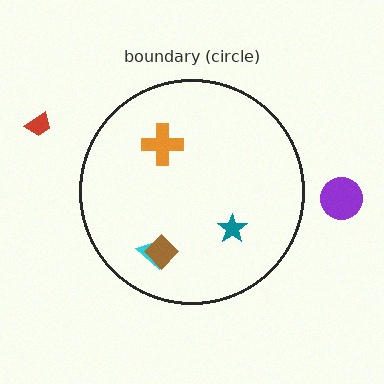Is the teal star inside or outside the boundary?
Inside.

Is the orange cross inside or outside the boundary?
Inside.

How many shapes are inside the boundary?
4 inside, 3 outside.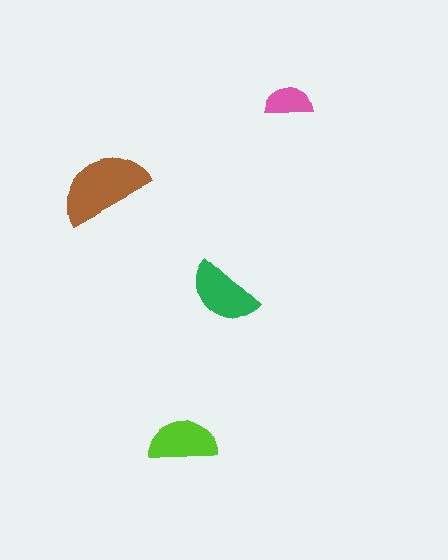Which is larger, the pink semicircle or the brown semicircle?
The brown one.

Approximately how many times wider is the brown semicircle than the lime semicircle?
About 1.5 times wider.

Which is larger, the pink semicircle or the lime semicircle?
The lime one.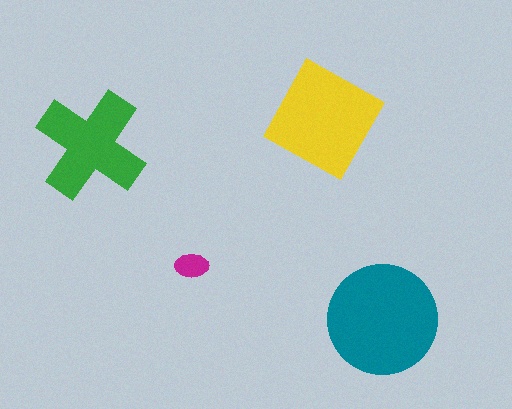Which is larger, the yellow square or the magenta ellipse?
The yellow square.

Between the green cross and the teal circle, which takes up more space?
The teal circle.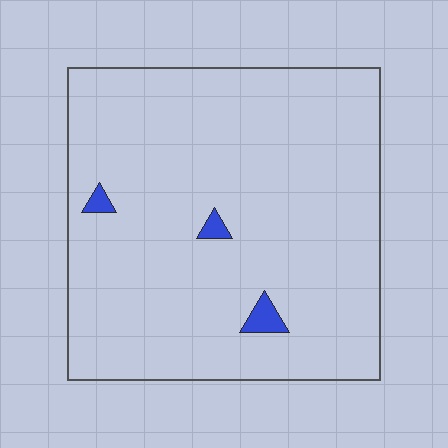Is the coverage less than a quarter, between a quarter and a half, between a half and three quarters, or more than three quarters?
Less than a quarter.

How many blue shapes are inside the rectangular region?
3.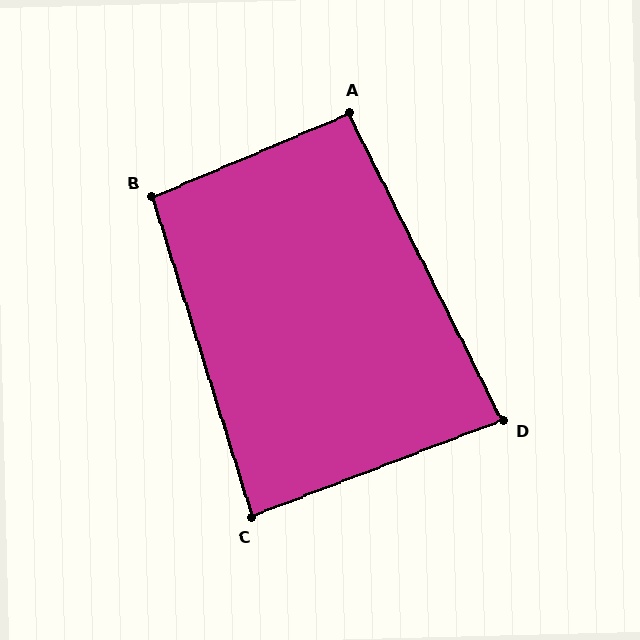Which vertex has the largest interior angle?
B, at approximately 95 degrees.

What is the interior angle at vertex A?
Approximately 94 degrees (approximately right).